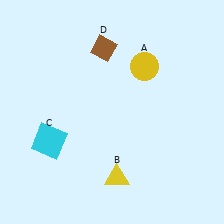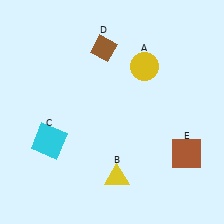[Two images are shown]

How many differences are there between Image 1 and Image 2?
There is 1 difference between the two images.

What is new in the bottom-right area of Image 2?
A brown square (E) was added in the bottom-right area of Image 2.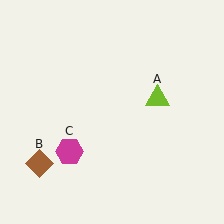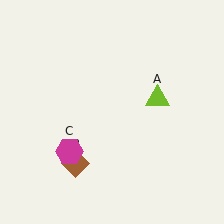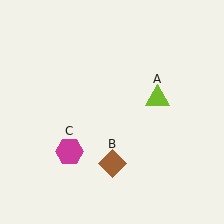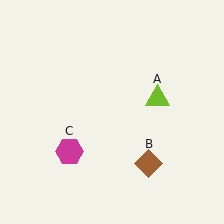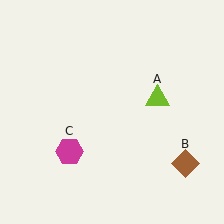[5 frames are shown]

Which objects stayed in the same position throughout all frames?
Lime triangle (object A) and magenta hexagon (object C) remained stationary.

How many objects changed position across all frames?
1 object changed position: brown diamond (object B).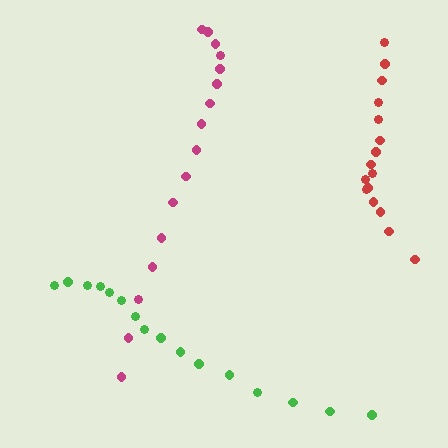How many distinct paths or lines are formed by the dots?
There are 3 distinct paths.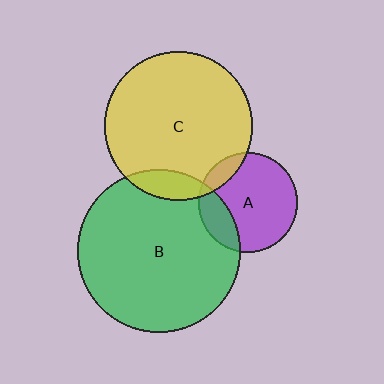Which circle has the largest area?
Circle B (green).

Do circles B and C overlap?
Yes.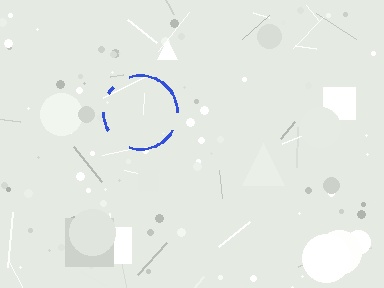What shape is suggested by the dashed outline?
The dashed outline suggests a circle.